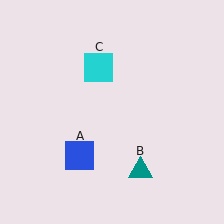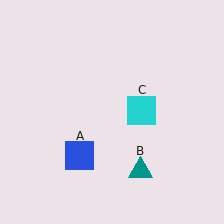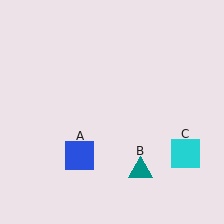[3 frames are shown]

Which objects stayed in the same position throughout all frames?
Blue square (object A) and teal triangle (object B) remained stationary.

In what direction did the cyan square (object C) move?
The cyan square (object C) moved down and to the right.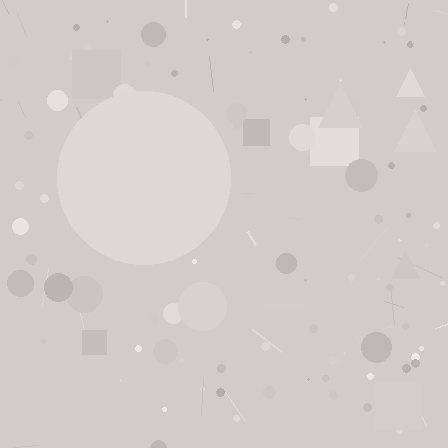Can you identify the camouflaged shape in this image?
The camouflaged shape is a circle.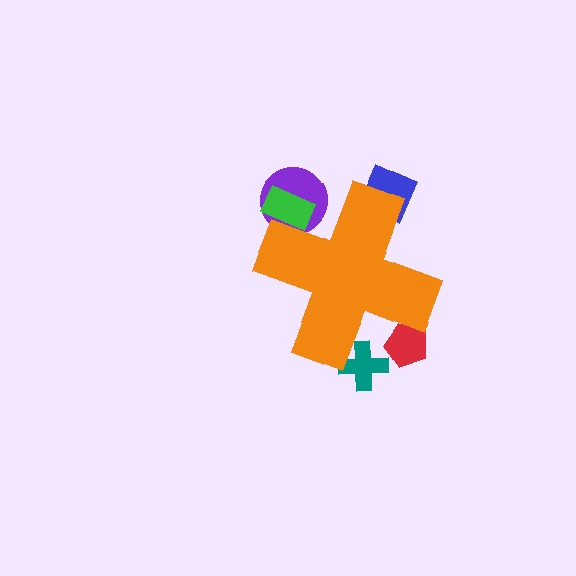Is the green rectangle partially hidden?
Yes, the green rectangle is partially hidden behind the orange cross.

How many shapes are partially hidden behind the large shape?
5 shapes are partially hidden.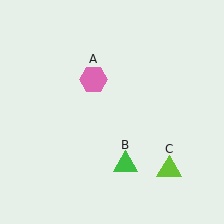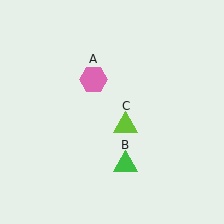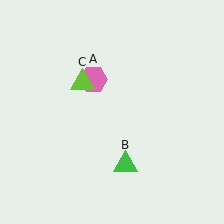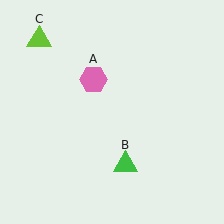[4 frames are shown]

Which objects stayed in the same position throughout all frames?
Pink hexagon (object A) and green triangle (object B) remained stationary.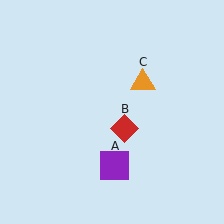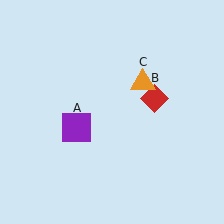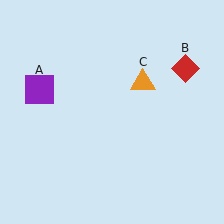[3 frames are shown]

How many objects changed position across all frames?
2 objects changed position: purple square (object A), red diamond (object B).